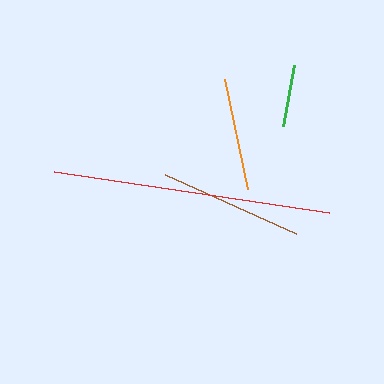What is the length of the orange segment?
The orange segment is approximately 112 pixels long.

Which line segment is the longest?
The red line is the longest at approximately 278 pixels.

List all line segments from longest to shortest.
From longest to shortest: red, brown, orange, green.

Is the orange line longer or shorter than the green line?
The orange line is longer than the green line.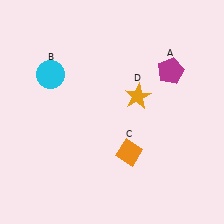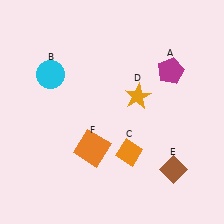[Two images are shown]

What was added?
A brown diamond (E), an orange square (F) were added in Image 2.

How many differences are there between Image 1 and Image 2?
There are 2 differences between the two images.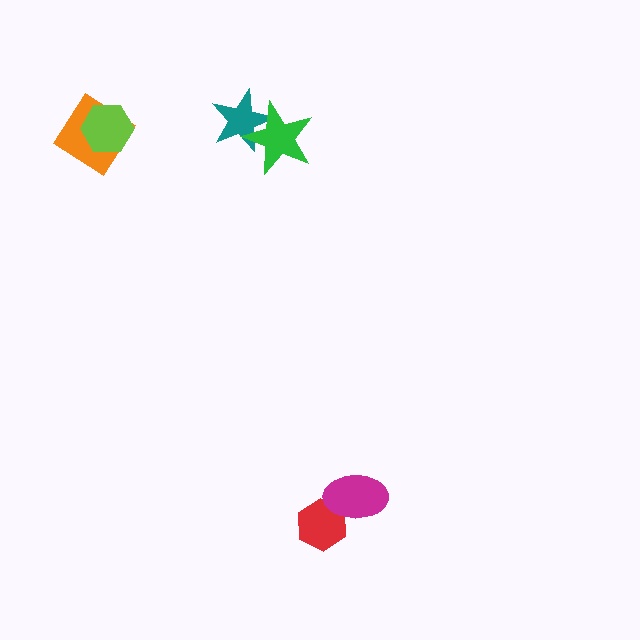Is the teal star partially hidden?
Yes, it is partially covered by another shape.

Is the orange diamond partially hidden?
Yes, it is partially covered by another shape.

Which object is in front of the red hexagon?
The magenta ellipse is in front of the red hexagon.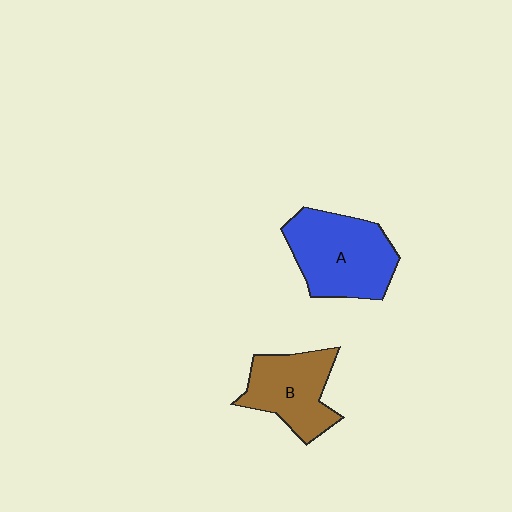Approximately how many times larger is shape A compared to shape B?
Approximately 1.3 times.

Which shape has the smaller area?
Shape B (brown).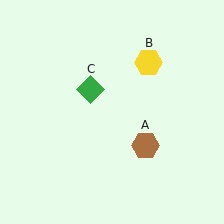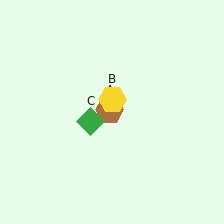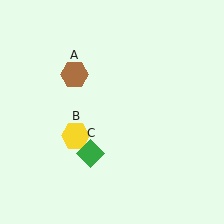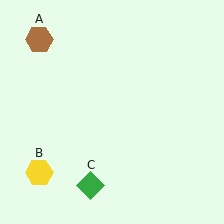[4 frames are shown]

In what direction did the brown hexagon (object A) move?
The brown hexagon (object A) moved up and to the left.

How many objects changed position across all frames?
3 objects changed position: brown hexagon (object A), yellow hexagon (object B), green diamond (object C).